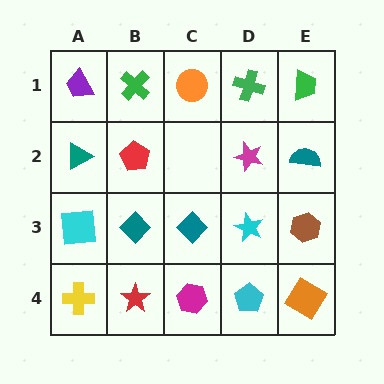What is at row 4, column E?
An orange diamond.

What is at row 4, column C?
A magenta hexagon.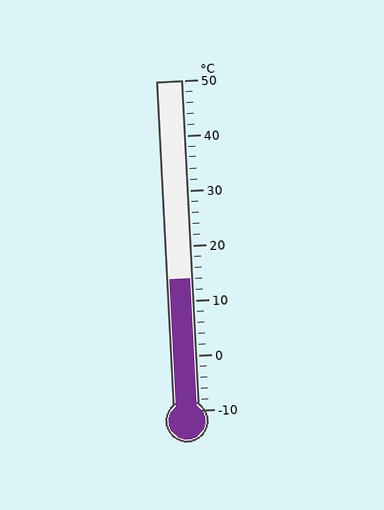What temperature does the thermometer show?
The thermometer shows approximately 14°C.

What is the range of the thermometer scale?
The thermometer scale ranges from -10°C to 50°C.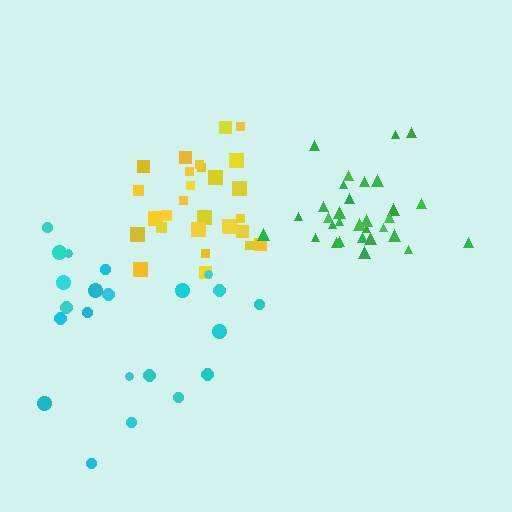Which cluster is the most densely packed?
Yellow.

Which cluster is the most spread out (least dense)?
Cyan.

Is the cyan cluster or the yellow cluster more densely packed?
Yellow.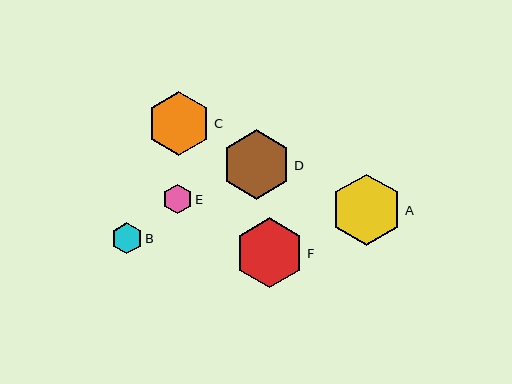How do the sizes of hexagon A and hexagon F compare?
Hexagon A and hexagon F are approximately the same size.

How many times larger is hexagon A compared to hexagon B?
Hexagon A is approximately 2.3 times the size of hexagon B.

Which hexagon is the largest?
Hexagon A is the largest with a size of approximately 71 pixels.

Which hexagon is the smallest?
Hexagon E is the smallest with a size of approximately 29 pixels.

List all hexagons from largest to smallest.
From largest to smallest: A, F, D, C, B, E.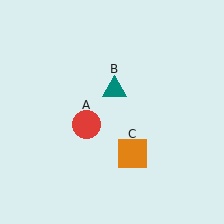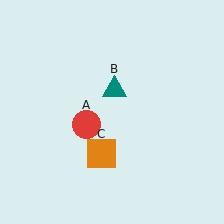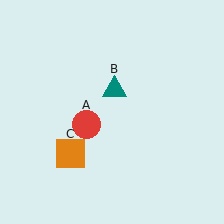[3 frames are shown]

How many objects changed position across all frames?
1 object changed position: orange square (object C).